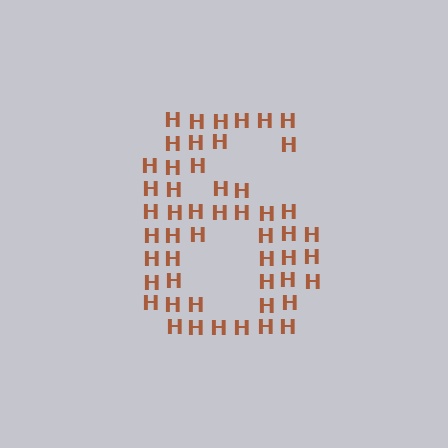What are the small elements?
The small elements are letter H's.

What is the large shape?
The large shape is the digit 6.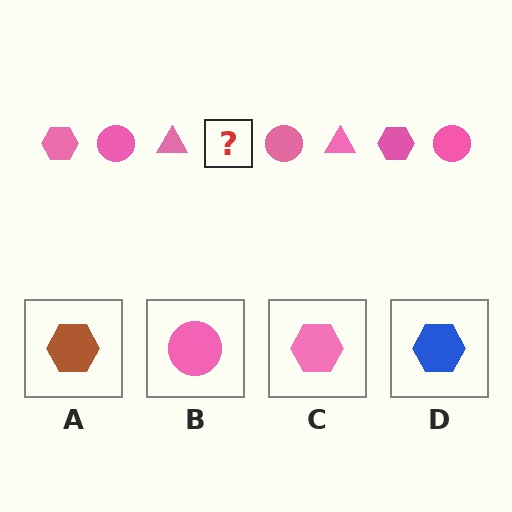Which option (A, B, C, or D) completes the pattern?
C.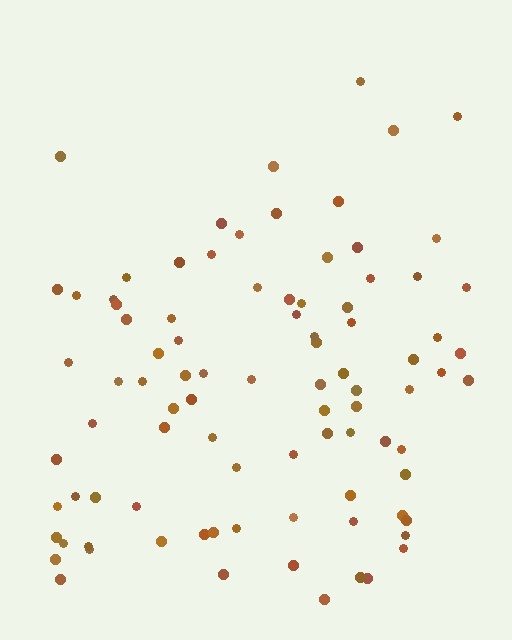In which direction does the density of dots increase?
From top to bottom, with the bottom side densest.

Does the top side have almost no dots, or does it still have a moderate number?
Still a moderate number, just noticeably fewer than the bottom.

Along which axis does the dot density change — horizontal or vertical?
Vertical.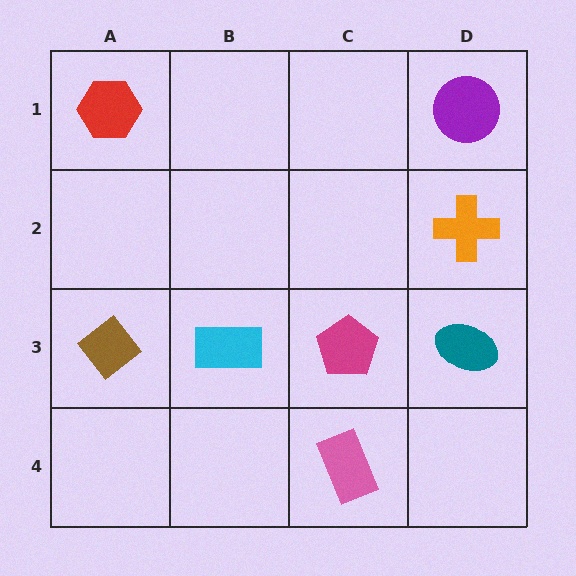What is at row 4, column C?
A pink rectangle.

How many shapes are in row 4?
1 shape.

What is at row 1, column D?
A purple circle.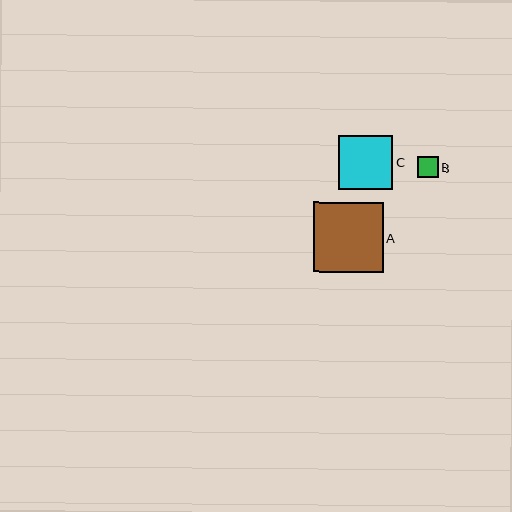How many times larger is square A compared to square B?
Square A is approximately 3.4 times the size of square B.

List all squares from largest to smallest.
From largest to smallest: A, C, B.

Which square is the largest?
Square A is the largest with a size of approximately 70 pixels.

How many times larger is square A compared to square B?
Square A is approximately 3.4 times the size of square B.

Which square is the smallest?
Square B is the smallest with a size of approximately 21 pixels.